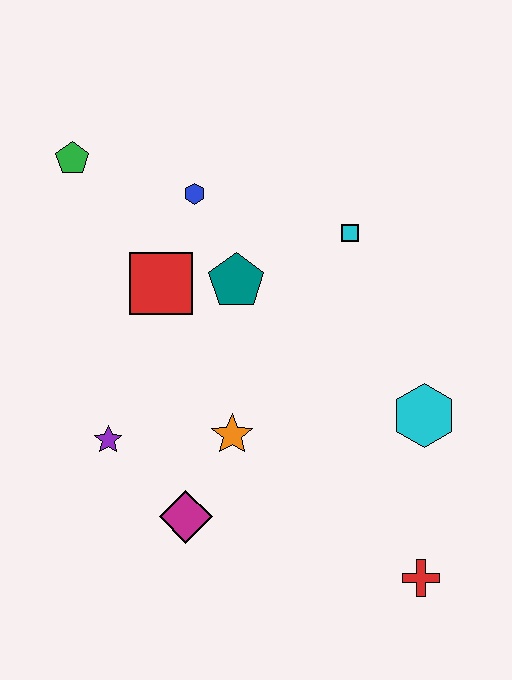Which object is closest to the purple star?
The magenta diamond is closest to the purple star.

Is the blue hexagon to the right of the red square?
Yes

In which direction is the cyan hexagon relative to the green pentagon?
The cyan hexagon is to the right of the green pentagon.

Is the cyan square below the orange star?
No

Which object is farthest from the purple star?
The red cross is farthest from the purple star.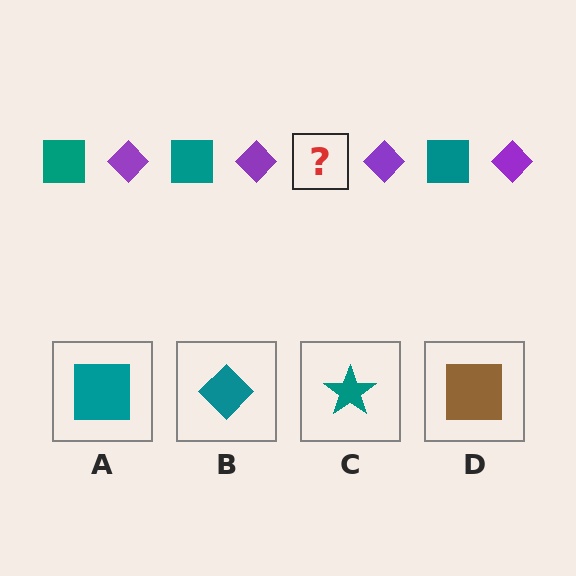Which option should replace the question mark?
Option A.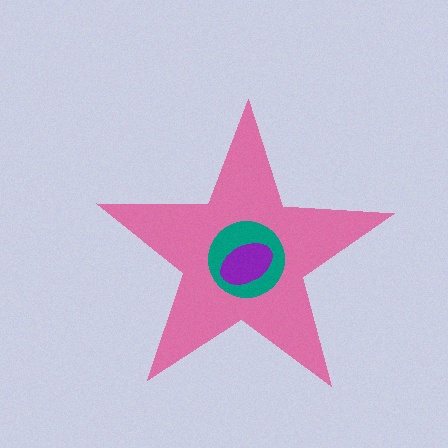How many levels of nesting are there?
3.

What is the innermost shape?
The purple ellipse.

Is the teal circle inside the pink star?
Yes.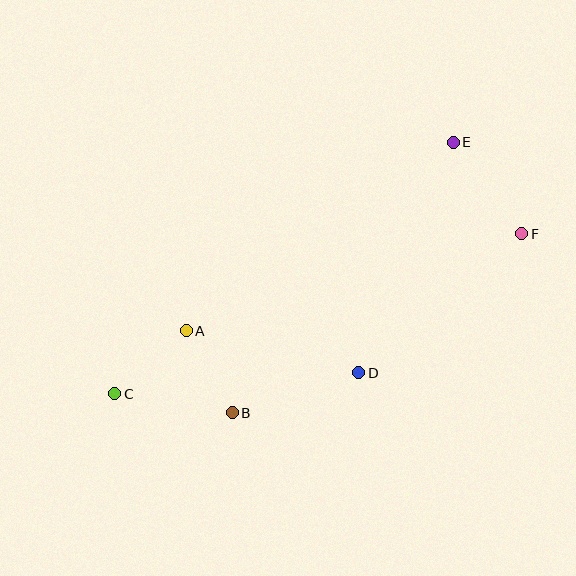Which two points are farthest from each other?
Points C and F are farthest from each other.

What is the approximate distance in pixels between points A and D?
The distance between A and D is approximately 177 pixels.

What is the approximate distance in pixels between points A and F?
The distance between A and F is approximately 349 pixels.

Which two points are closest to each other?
Points A and B are closest to each other.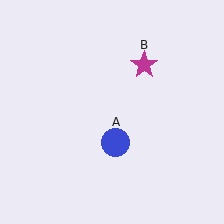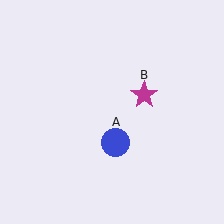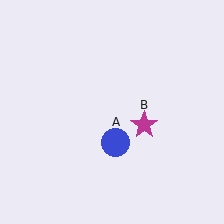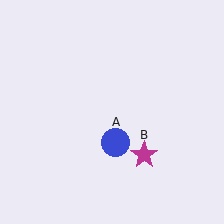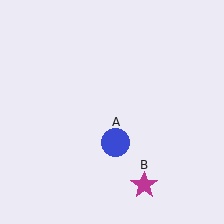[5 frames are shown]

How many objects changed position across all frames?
1 object changed position: magenta star (object B).